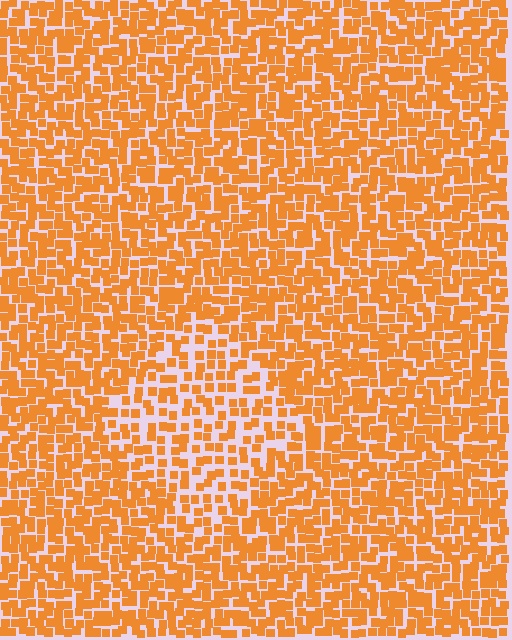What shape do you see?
I see a diamond.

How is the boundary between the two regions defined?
The boundary is defined by a change in element density (approximately 1.7x ratio). All elements are the same color, size, and shape.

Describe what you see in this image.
The image contains small orange elements arranged at two different densities. A diamond-shaped region is visible where the elements are less densely packed than the surrounding area.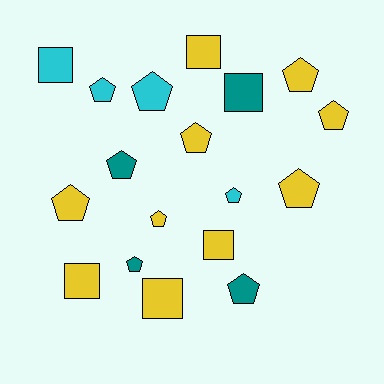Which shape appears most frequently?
Pentagon, with 12 objects.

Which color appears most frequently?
Yellow, with 10 objects.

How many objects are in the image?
There are 18 objects.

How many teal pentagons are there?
There are 3 teal pentagons.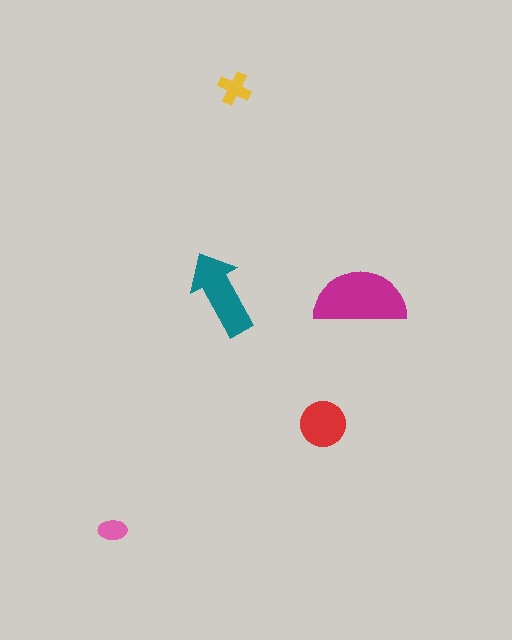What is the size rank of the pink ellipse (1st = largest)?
5th.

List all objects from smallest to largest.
The pink ellipse, the yellow cross, the red circle, the teal arrow, the magenta semicircle.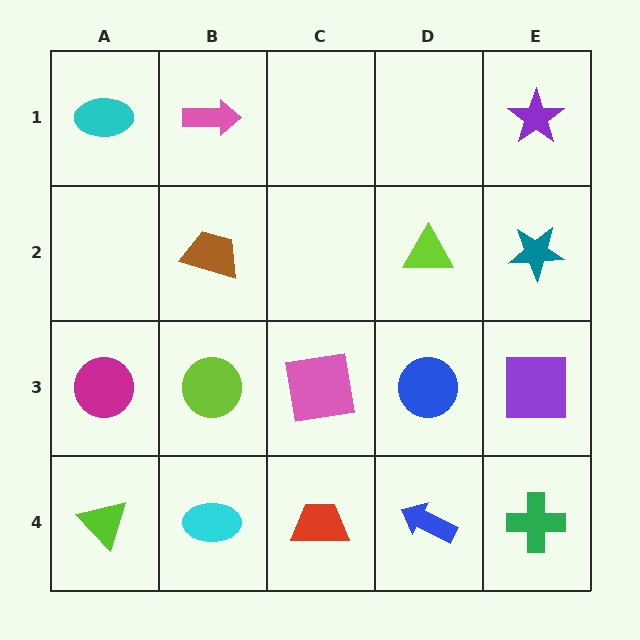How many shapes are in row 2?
3 shapes.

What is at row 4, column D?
A blue arrow.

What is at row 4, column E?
A green cross.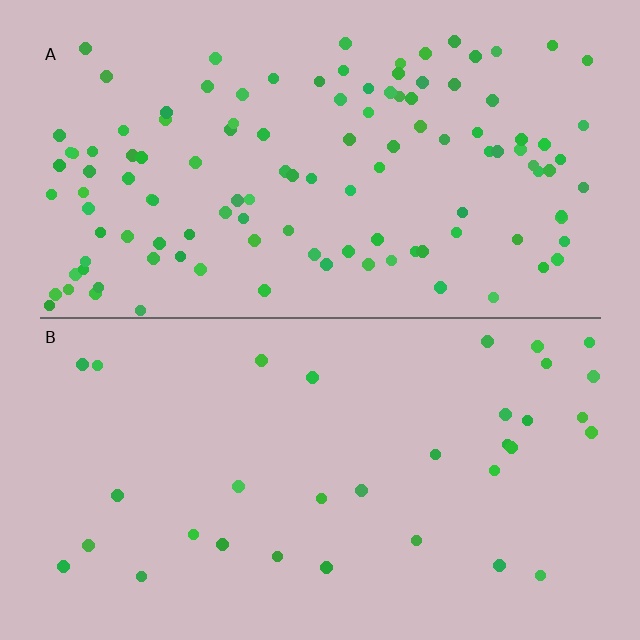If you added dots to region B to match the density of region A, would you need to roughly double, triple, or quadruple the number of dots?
Approximately quadruple.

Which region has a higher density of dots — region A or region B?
A (the top).